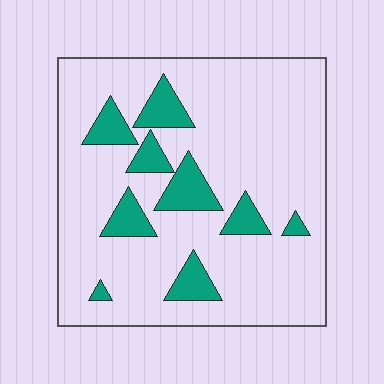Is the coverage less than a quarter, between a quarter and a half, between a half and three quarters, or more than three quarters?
Less than a quarter.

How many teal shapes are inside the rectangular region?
9.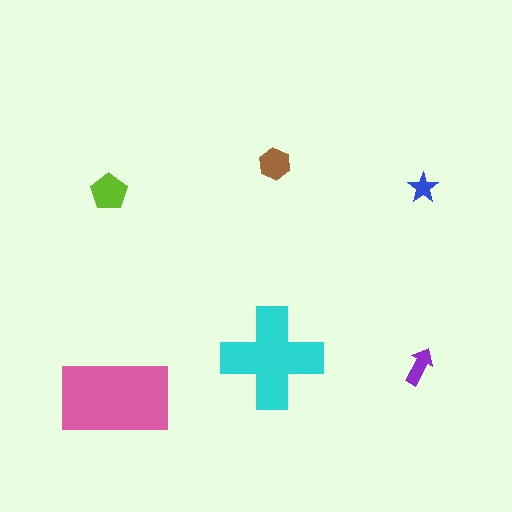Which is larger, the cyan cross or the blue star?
The cyan cross.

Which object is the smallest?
The blue star.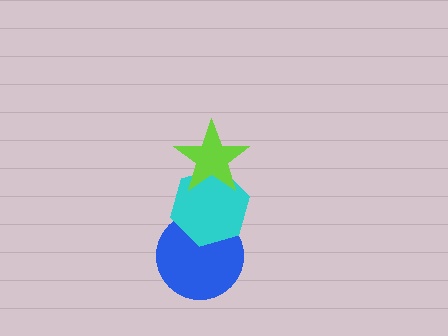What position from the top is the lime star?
The lime star is 1st from the top.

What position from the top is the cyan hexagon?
The cyan hexagon is 2nd from the top.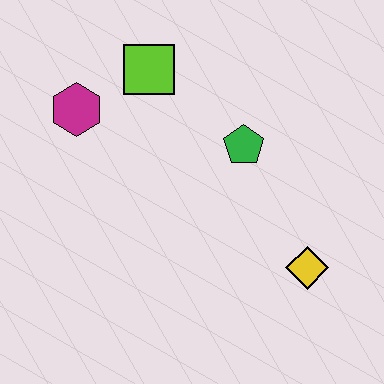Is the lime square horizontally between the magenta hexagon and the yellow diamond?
Yes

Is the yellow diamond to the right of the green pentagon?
Yes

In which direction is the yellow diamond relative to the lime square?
The yellow diamond is below the lime square.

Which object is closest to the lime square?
The magenta hexagon is closest to the lime square.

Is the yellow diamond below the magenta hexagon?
Yes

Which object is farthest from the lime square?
The yellow diamond is farthest from the lime square.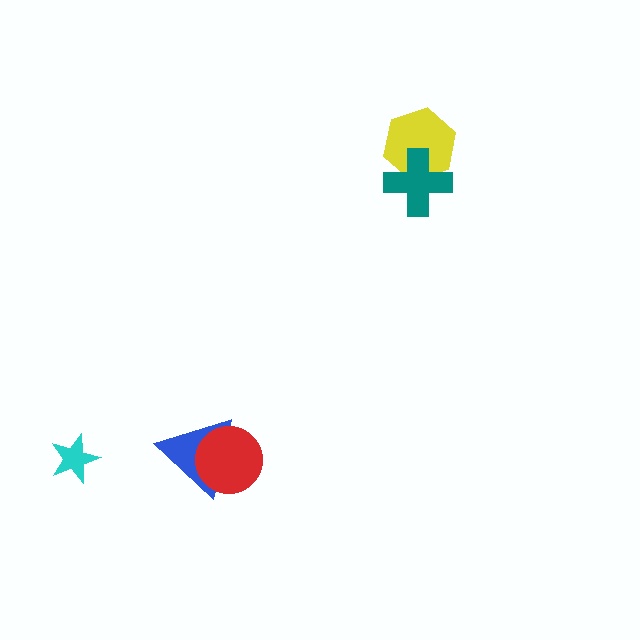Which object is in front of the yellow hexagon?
The teal cross is in front of the yellow hexagon.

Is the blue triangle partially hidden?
Yes, it is partially covered by another shape.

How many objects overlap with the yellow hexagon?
1 object overlaps with the yellow hexagon.